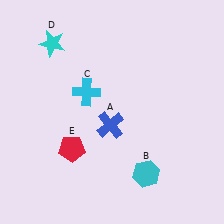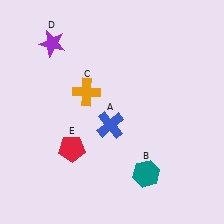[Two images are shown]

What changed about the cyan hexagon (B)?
In Image 1, B is cyan. In Image 2, it changed to teal.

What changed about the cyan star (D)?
In Image 1, D is cyan. In Image 2, it changed to purple.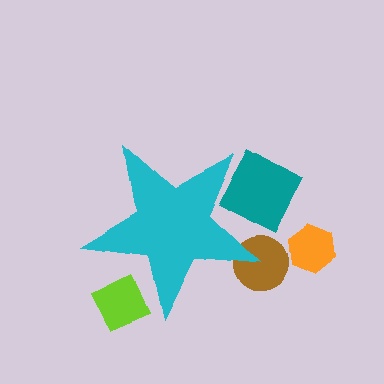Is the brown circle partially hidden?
Yes, the brown circle is partially hidden behind the cyan star.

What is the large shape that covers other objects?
A cyan star.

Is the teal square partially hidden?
Yes, the teal square is partially hidden behind the cyan star.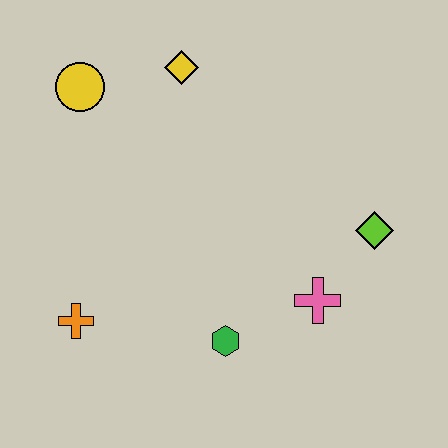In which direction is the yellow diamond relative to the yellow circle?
The yellow diamond is to the right of the yellow circle.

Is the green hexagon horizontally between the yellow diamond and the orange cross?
No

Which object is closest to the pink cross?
The lime diamond is closest to the pink cross.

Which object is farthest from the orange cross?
The lime diamond is farthest from the orange cross.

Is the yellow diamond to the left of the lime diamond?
Yes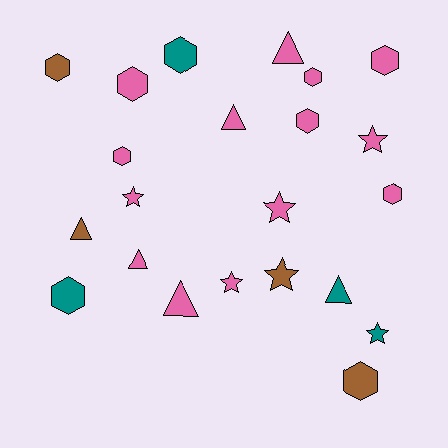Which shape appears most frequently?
Hexagon, with 10 objects.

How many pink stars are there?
There are 4 pink stars.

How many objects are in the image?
There are 22 objects.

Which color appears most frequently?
Pink, with 14 objects.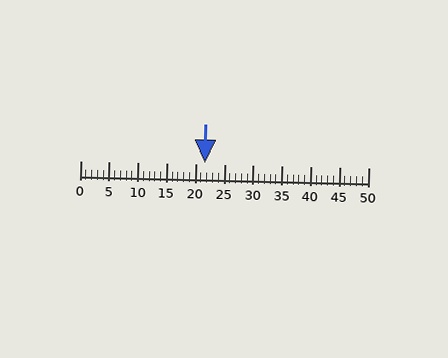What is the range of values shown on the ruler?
The ruler shows values from 0 to 50.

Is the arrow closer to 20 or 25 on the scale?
The arrow is closer to 20.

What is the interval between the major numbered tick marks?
The major tick marks are spaced 5 units apart.